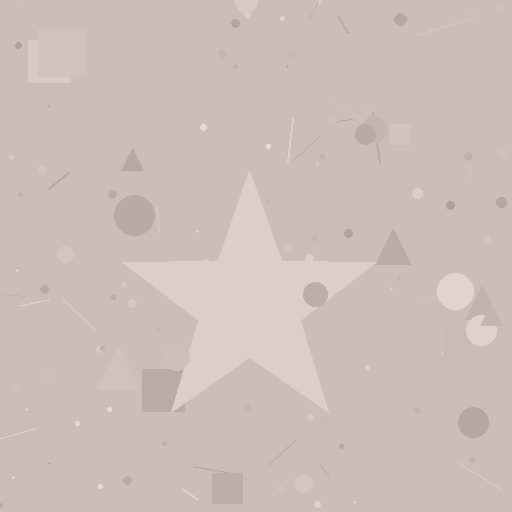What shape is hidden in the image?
A star is hidden in the image.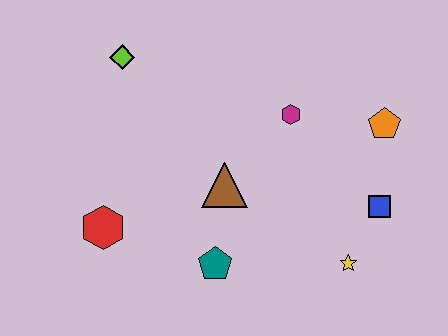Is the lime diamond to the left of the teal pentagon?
Yes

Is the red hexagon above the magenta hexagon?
No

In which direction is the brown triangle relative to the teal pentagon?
The brown triangle is above the teal pentagon.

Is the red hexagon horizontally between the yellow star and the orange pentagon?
No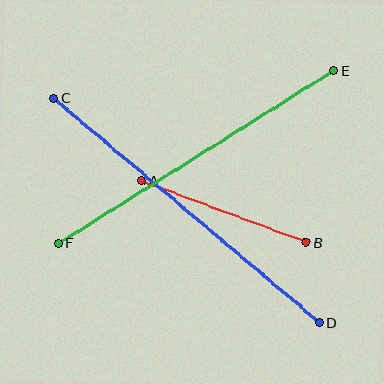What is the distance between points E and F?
The distance is approximately 324 pixels.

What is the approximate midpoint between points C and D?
The midpoint is at approximately (186, 210) pixels.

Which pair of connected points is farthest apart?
Points C and D are farthest apart.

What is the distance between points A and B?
The distance is approximately 176 pixels.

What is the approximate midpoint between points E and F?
The midpoint is at approximately (196, 157) pixels.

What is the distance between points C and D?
The distance is approximately 348 pixels.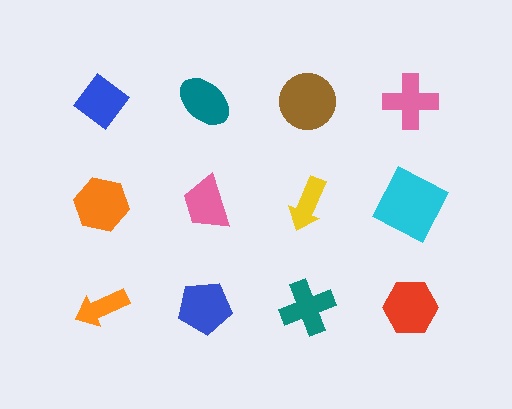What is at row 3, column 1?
An orange arrow.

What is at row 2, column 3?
A yellow arrow.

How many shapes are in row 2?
4 shapes.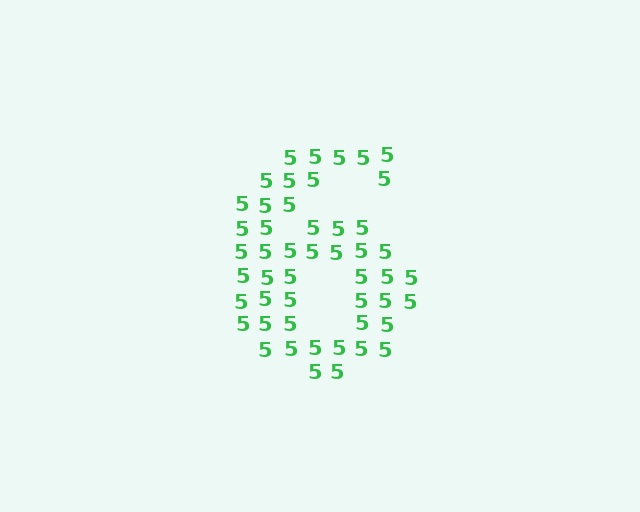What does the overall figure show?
The overall figure shows the digit 6.